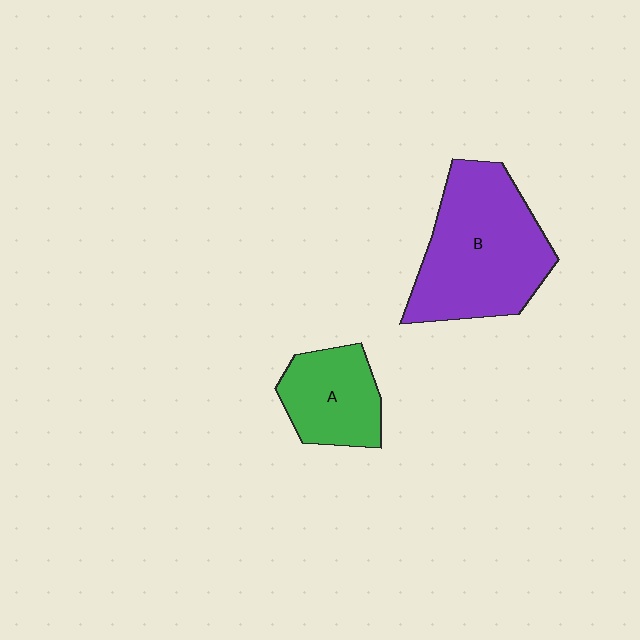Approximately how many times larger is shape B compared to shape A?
Approximately 1.9 times.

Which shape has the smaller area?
Shape A (green).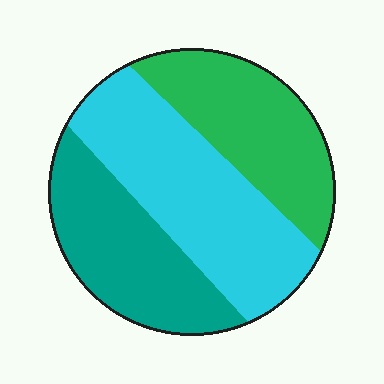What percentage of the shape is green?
Green covers 29% of the shape.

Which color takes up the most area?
Cyan, at roughly 40%.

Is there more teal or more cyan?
Cyan.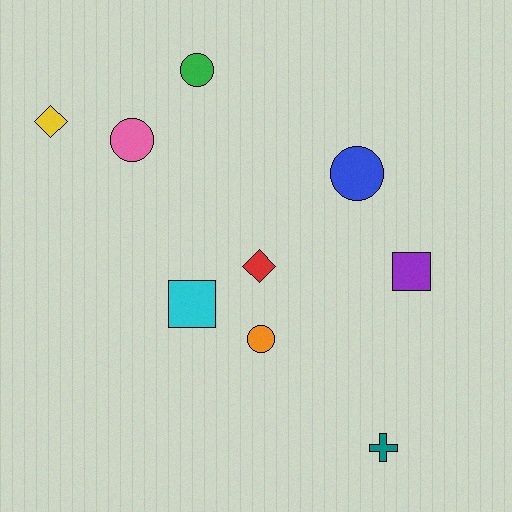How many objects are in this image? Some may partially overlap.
There are 9 objects.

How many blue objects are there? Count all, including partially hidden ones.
There is 1 blue object.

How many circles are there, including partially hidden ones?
There are 4 circles.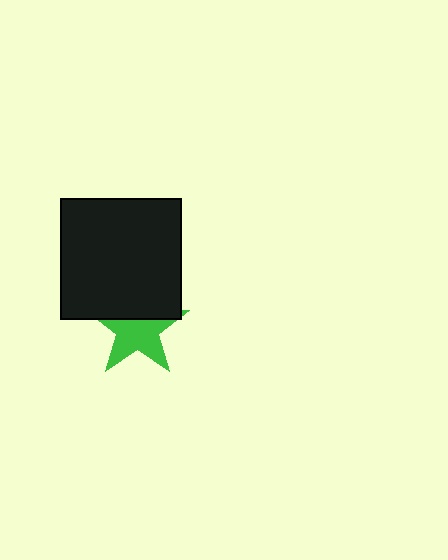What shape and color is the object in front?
The object in front is a black square.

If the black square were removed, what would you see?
You would see the complete green star.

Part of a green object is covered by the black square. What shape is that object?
It is a star.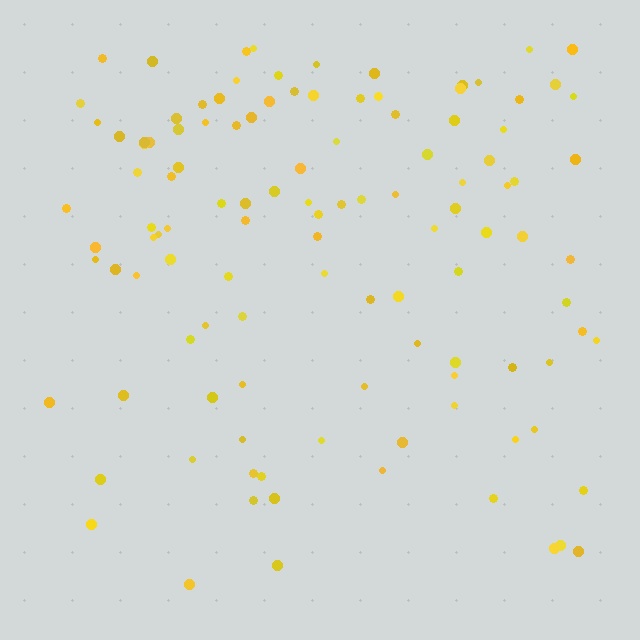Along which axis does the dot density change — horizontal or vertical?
Vertical.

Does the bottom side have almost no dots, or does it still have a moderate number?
Still a moderate number, just noticeably fewer than the top.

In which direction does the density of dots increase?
From bottom to top, with the top side densest.